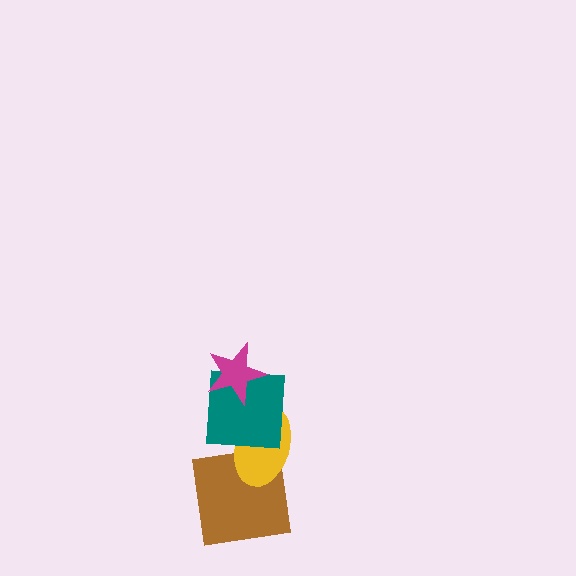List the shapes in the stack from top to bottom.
From top to bottom: the magenta star, the teal square, the yellow ellipse, the brown square.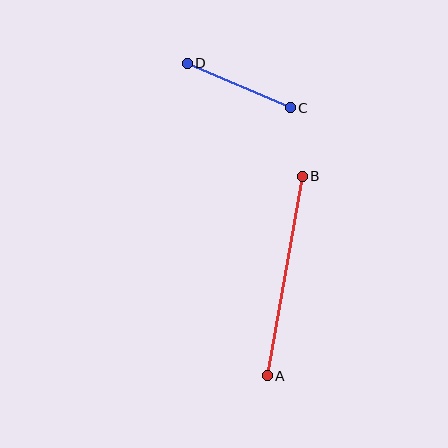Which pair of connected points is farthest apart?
Points A and B are farthest apart.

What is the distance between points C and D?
The distance is approximately 112 pixels.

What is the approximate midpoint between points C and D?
The midpoint is at approximately (239, 86) pixels.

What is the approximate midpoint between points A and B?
The midpoint is at approximately (285, 276) pixels.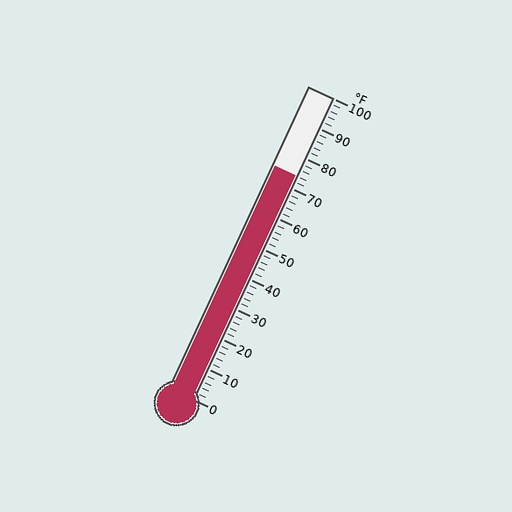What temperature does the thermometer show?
The thermometer shows approximately 74°F.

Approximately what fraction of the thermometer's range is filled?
The thermometer is filled to approximately 75% of its range.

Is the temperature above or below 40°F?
The temperature is above 40°F.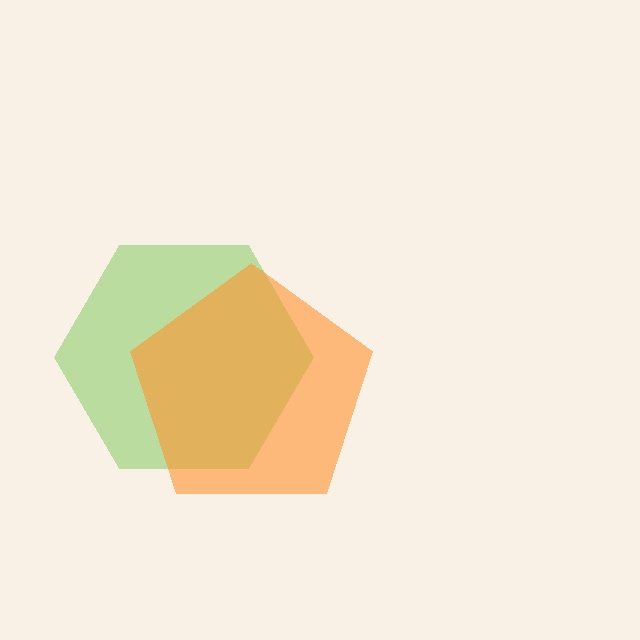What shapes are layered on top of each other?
The layered shapes are: a lime hexagon, an orange pentagon.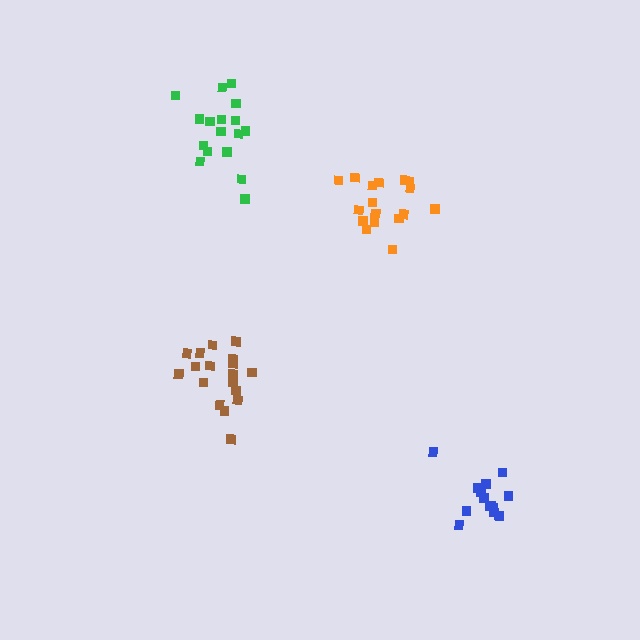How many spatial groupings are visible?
There are 4 spatial groupings.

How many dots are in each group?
Group 1: 18 dots, Group 2: 17 dots, Group 3: 17 dots, Group 4: 13 dots (65 total).